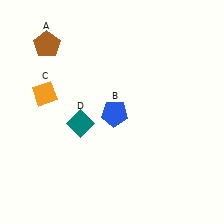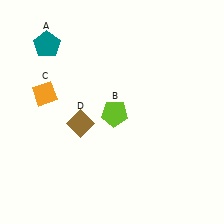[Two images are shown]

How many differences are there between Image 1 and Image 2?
There are 3 differences between the two images.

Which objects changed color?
A changed from brown to teal. B changed from blue to lime. D changed from teal to brown.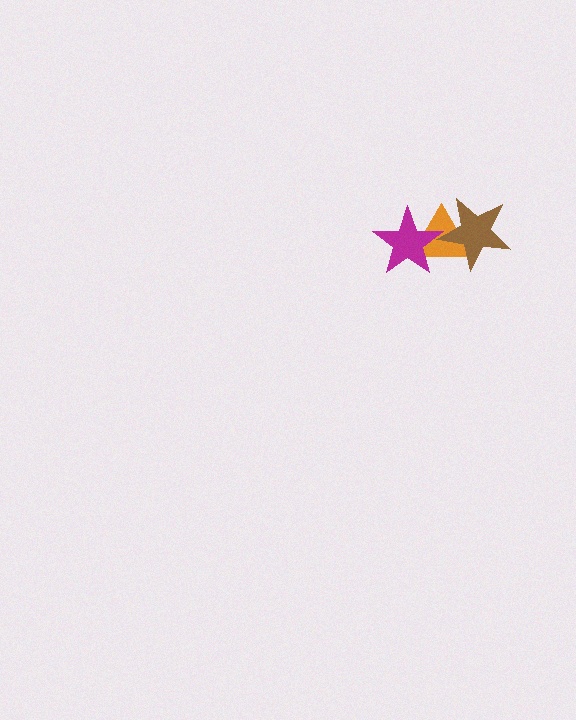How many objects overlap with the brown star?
2 objects overlap with the brown star.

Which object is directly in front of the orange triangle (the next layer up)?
The magenta star is directly in front of the orange triangle.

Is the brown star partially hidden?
No, no other shape covers it.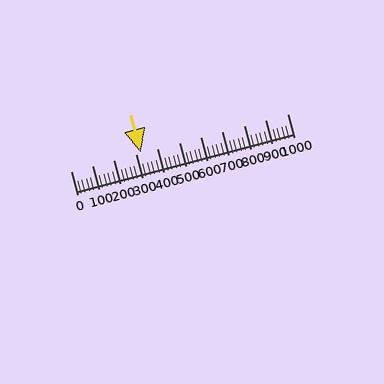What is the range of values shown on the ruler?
The ruler shows values from 0 to 1000.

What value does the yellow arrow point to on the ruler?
The yellow arrow points to approximately 324.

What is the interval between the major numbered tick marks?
The major tick marks are spaced 100 units apart.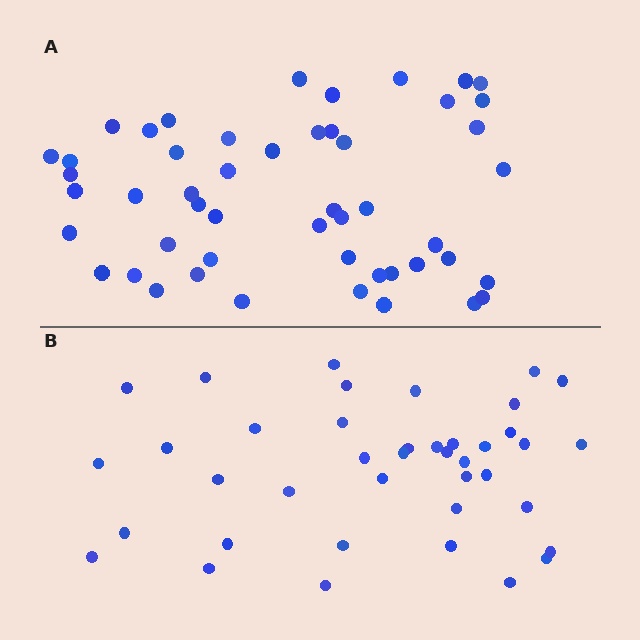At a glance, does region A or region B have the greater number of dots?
Region A (the top region) has more dots.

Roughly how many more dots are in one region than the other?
Region A has roughly 10 or so more dots than region B.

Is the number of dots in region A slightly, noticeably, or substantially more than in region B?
Region A has noticeably more, but not dramatically so. The ratio is roughly 1.2 to 1.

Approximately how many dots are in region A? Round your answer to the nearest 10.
About 50 dots.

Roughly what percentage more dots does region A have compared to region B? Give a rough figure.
About 25% more.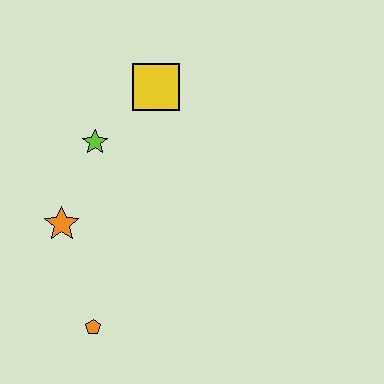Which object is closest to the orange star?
The lime star is closest to the orange star.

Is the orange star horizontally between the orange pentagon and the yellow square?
No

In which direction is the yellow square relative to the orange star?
The yellow square is above the orange star.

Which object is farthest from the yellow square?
The orange pentagon is farthest from the yellow square.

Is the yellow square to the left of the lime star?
No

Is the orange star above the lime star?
No